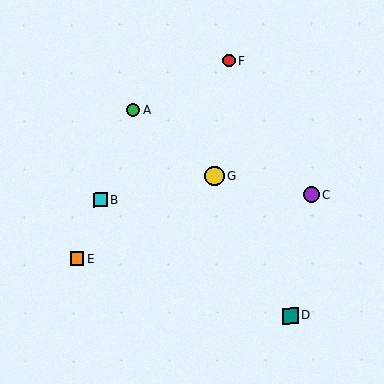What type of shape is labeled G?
Shape G is a yellow circle.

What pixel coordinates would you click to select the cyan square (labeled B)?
Click at (100, 200) to select the cyan square B.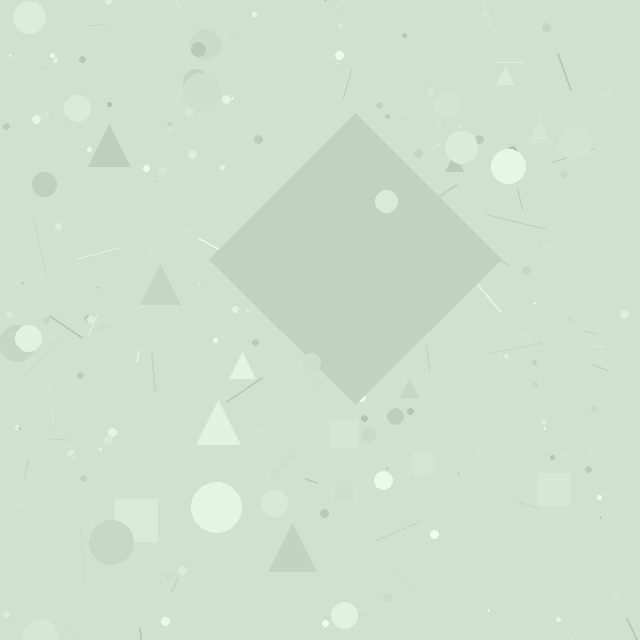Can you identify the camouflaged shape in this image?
The camouflaged shape is a diamond.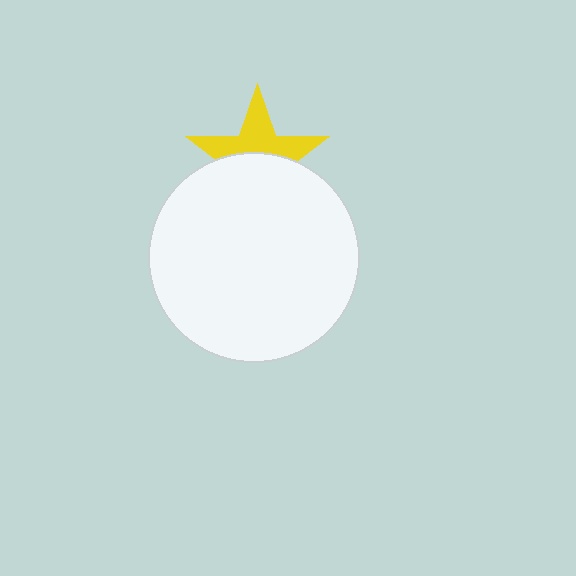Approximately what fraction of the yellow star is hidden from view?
Roughly 52% of the yellow star is hidden behind the white circle.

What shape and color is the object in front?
The object in front is a white circle.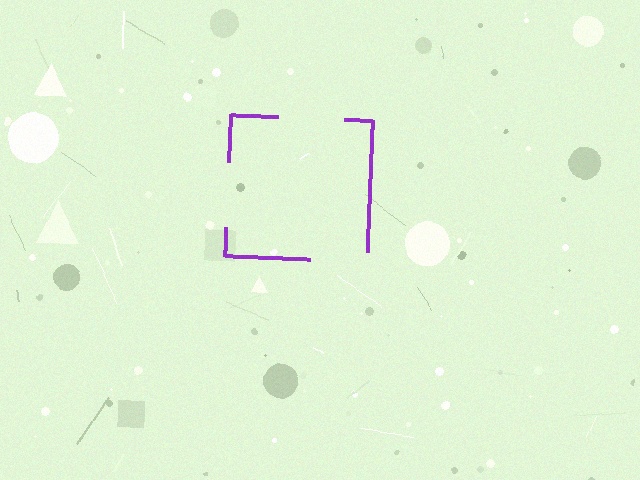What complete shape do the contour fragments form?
The contour fragments form a square.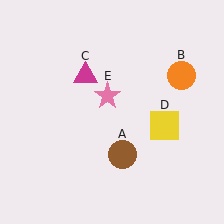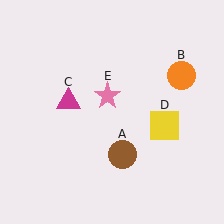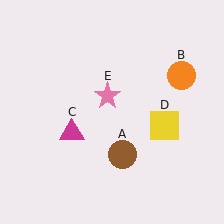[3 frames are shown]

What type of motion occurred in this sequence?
The magenta triangle (object C) rotated counterclockwise around the center of the scene.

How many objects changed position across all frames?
1 object changed position: magenta triangle (object C).